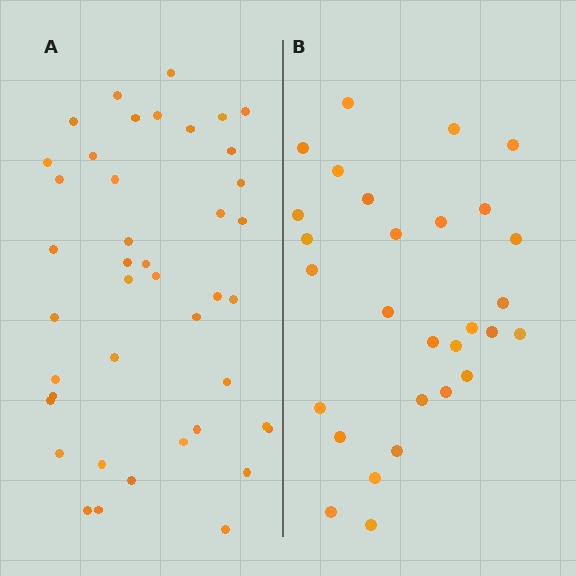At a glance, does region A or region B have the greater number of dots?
Region A (the left region) has more dots.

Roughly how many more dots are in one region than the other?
Region A has approximately 15 more dots than region B.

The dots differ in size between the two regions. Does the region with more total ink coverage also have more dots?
No. Region B has more total ink coverage because its dots are larger, but region A actually contains more individual dots. Total area can be misleading — the number of items is what matters here.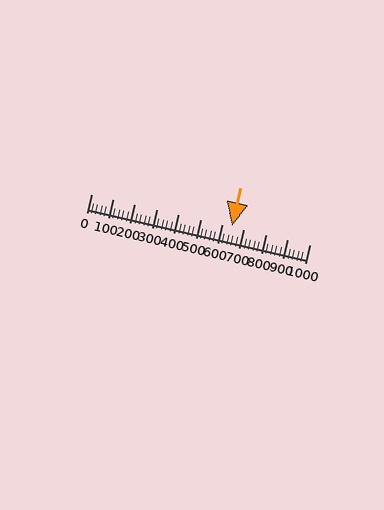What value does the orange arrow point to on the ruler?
The orange arrow points to approximately 645.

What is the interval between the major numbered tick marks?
The major tick marks are spaced 100 units apart.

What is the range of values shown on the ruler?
The ruler shows values from 0 to 1000.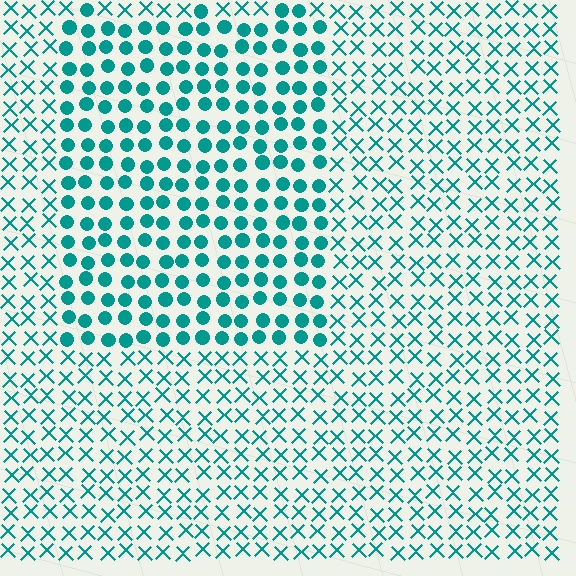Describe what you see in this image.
The image is filled with small teal elements arranged in a uniform grid. A rectangle-shaped region contains circles, while the surrounding area contains X marks. The boundary is defined purely by the change in element shape.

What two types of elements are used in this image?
The image uses circles inside the rectangle region and X marks outside it.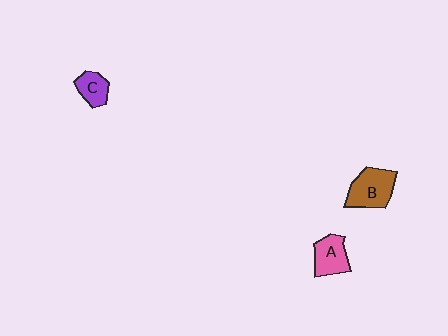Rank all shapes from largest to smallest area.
From largest to smallest: B (brown), A (pink), C (purple).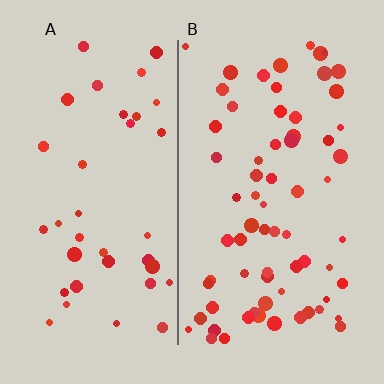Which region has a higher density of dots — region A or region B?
B (the right).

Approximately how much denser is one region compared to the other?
Approximately 1.8× — region B over region A.